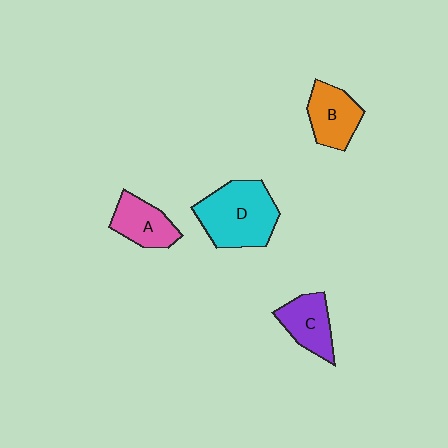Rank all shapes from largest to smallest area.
From largest to smallest: D (cyan), B (orange), A (pink), C (purple).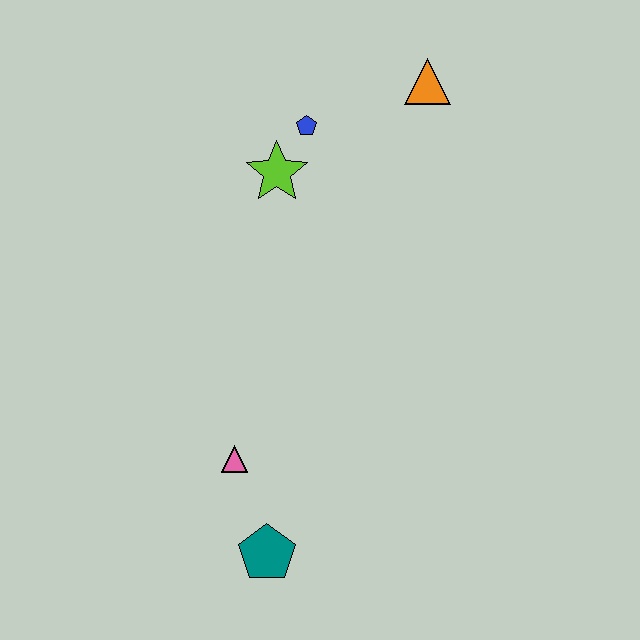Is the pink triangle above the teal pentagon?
Yes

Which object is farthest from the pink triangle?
The orange triangle is farthest from the pink triangle.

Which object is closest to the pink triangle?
The teal pentagon is closest to the pink triangle.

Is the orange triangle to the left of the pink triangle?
No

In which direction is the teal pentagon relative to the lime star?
The teal pentagon is below the lime star.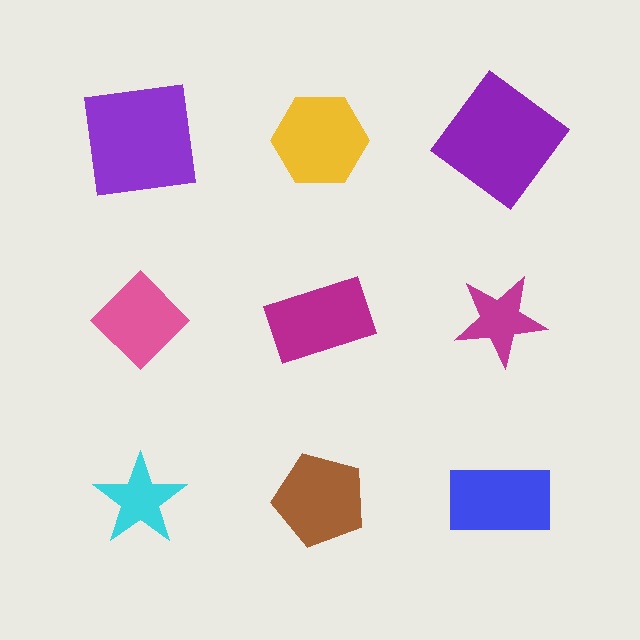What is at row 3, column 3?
A blue rectangle.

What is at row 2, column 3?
A magenta star.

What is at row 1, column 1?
A purple square.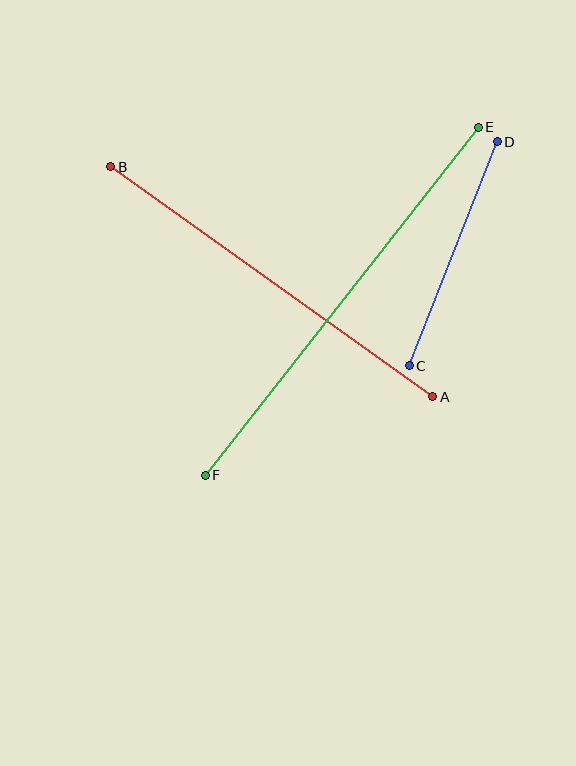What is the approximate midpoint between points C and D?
The midpoint is at approximately (453, 254) pixels.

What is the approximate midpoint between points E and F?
The midpoint is at approximately (342, 301) pixels.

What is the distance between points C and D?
The distance is approximately 240 pixels.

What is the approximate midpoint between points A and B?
The midpoint is at approximately (272, 282) pixels.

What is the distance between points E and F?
The distance is approximately 442 pixels.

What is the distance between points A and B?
The distance is approximately 396 pixels.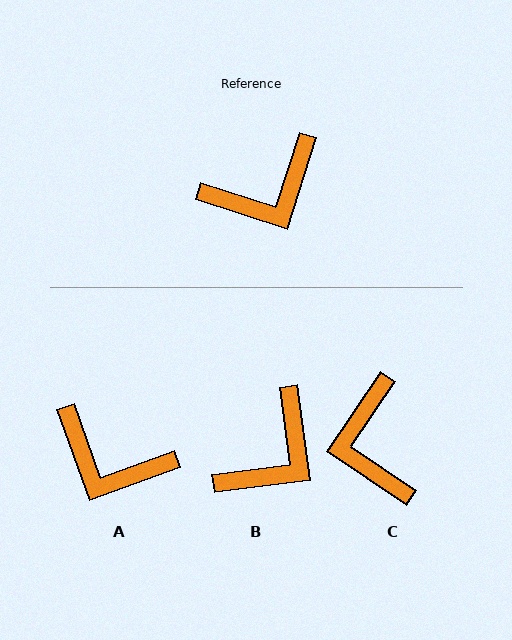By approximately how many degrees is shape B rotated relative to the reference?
Approximately 25 degrees counter-clockwise.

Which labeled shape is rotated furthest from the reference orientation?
C, about 106 degrees away.